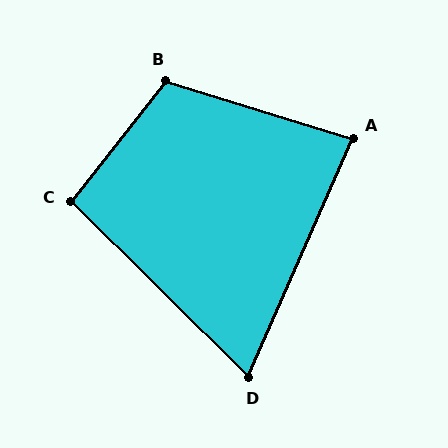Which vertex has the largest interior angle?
B, at approximately 111 degrees.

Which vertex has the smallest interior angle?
D, at approximately 69 degrees.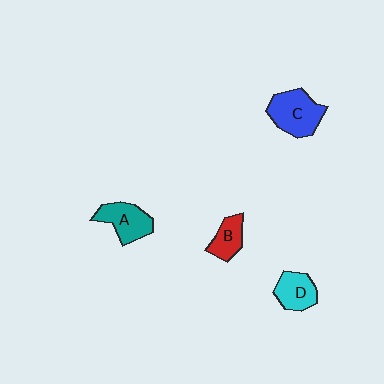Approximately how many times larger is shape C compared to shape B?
Approximately 1.8 times.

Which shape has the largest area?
Shape C (blue).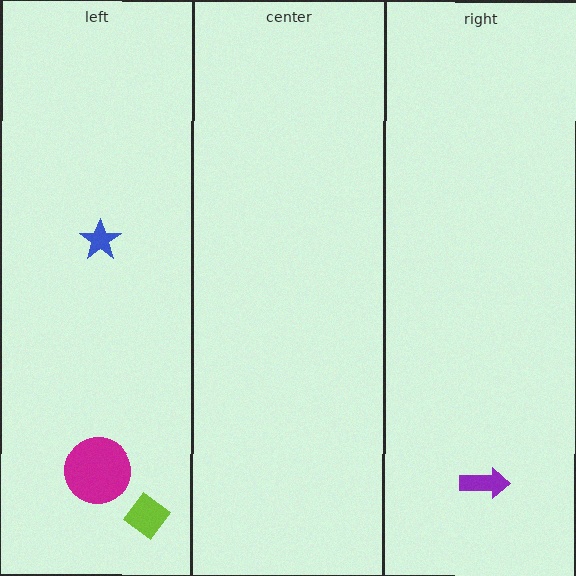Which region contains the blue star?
The left region.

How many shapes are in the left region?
3.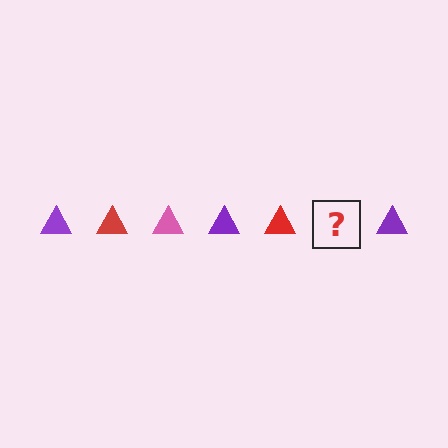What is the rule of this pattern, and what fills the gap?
The rule is that the pattern cycles through purple, red, pink triangles. The gap should be filled with a pink triangle.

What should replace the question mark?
The question mark should be replaced with a pink triangle.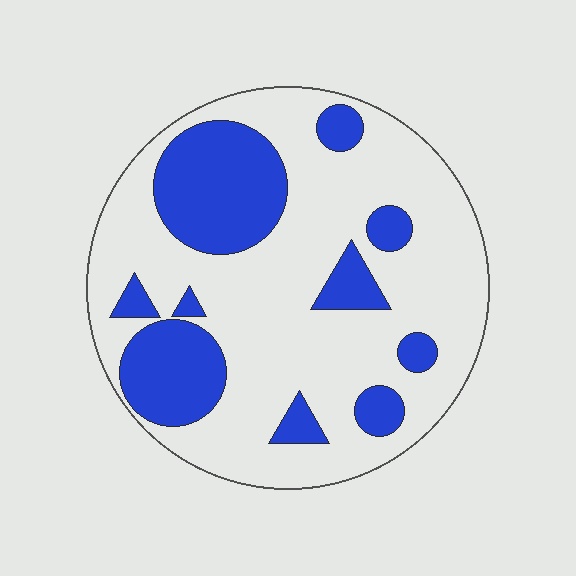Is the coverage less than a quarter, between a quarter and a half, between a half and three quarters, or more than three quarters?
Between a quarter and a half.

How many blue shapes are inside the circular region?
10.